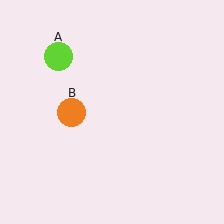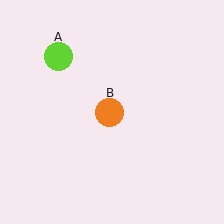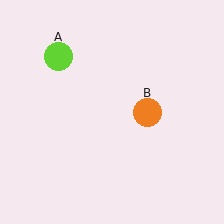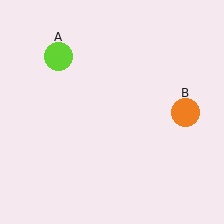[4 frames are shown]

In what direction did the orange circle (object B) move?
The orange circle (object B) moved right.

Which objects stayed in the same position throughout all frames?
Lime circle (object A) remained stationary.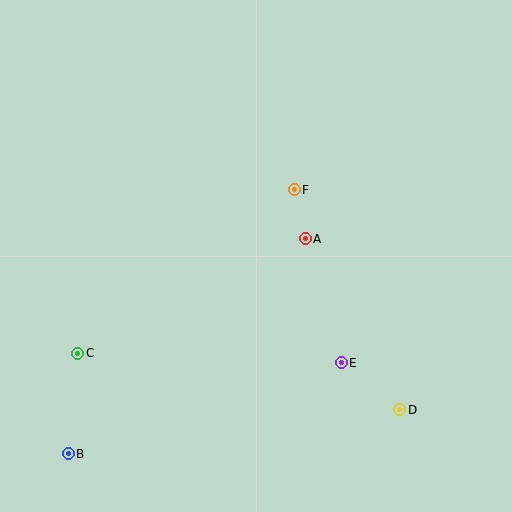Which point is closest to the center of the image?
Point A at (305, 239) is closest to the center.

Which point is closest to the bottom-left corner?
Point B is closest to the bottom-left corner.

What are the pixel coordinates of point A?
Point A is at (305, 239).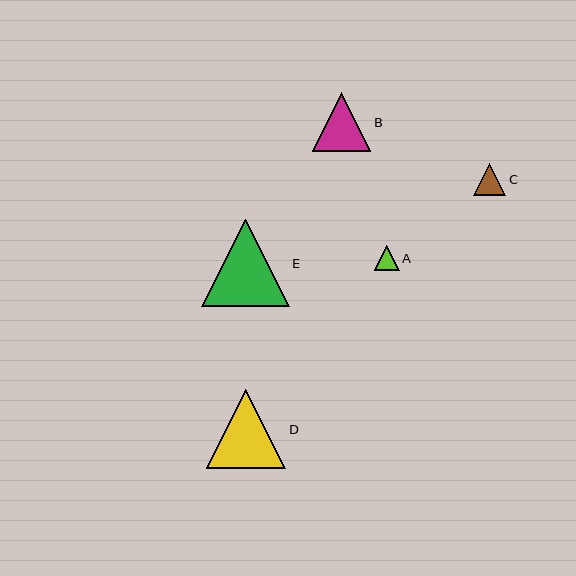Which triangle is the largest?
Triangle E is the largest with a size of approximately 87 pixels.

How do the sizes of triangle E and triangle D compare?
Triangle E and triangle D are approximately the same size.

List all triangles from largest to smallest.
From largest to smallest: E, D, B, C, A.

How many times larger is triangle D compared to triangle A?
Triangle D is approximately 3.2 times the size of triangle A.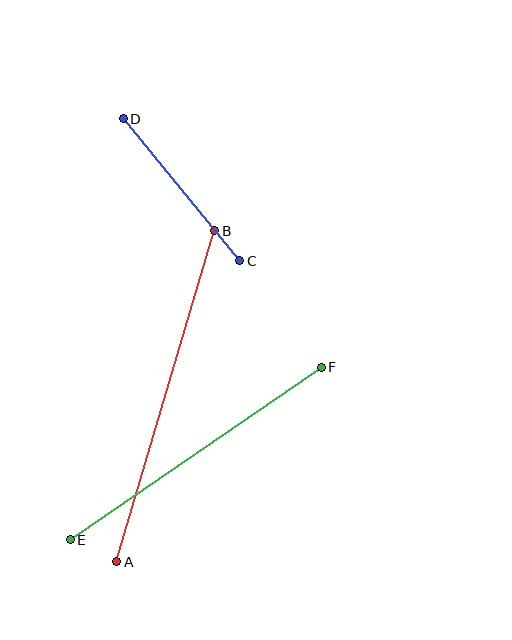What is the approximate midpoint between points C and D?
The midpoint is at approximately (181, 190) pixels.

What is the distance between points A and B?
The distance is approximately 345 pixels.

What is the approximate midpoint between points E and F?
The midpoint is at approximately (196, 453) pixels.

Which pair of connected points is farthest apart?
Points A and B are farthest apart.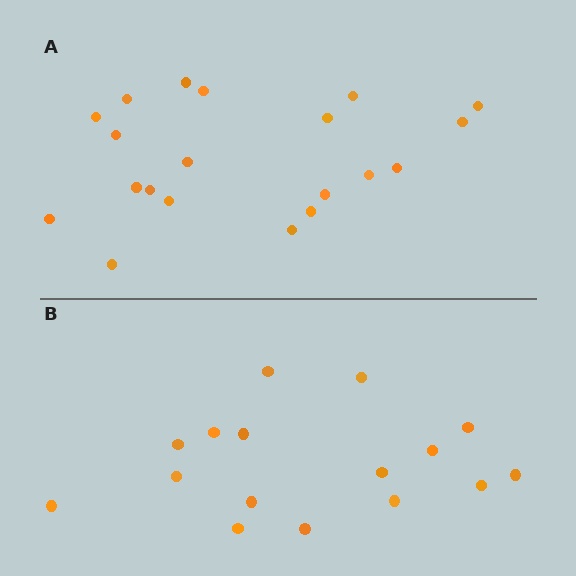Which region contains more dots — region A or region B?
Region A (the top region) has more dots.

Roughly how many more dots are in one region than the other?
Region A has about 4 more dots than region B.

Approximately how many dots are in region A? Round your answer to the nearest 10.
About 20 dots.